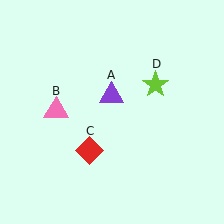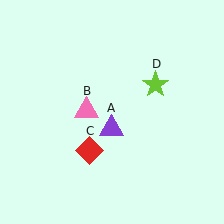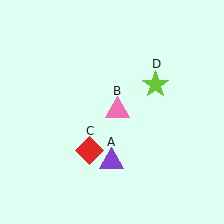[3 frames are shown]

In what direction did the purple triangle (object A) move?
The purple triangle (object A) moved down.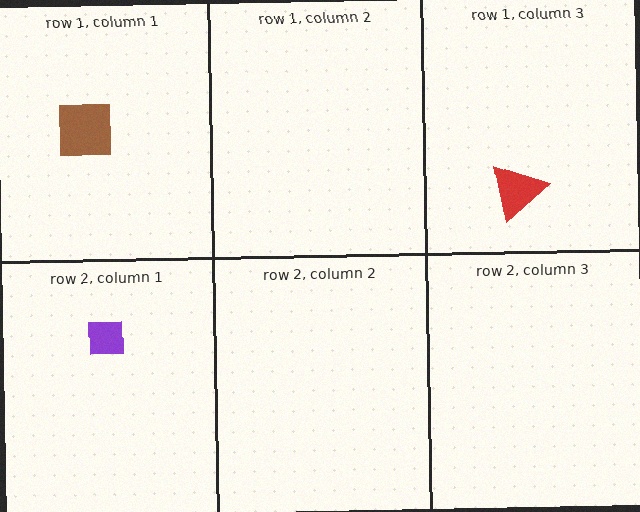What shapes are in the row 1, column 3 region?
The red triangle.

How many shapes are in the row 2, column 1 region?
1.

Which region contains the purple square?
The row 2, column 1 region.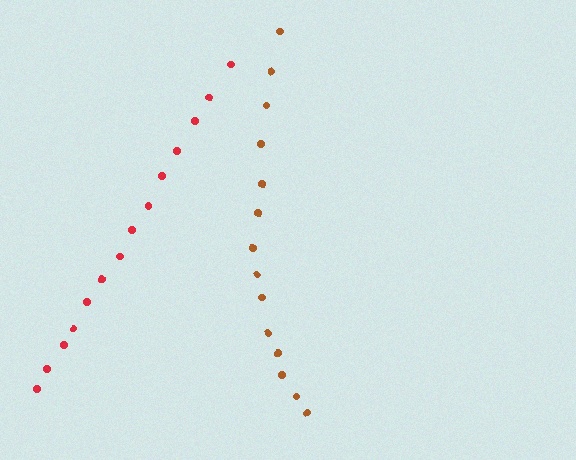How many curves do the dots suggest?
There are 2 distinct paths.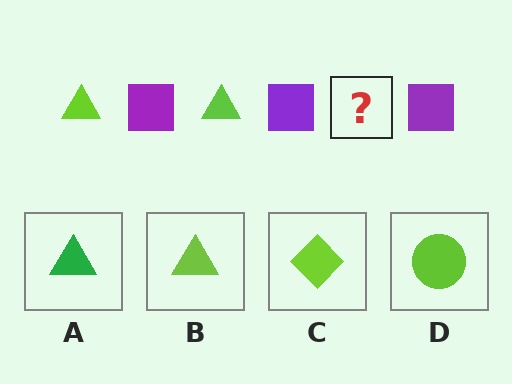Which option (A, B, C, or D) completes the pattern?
B.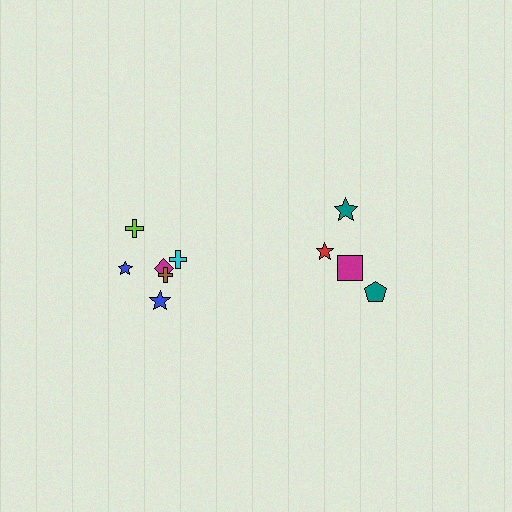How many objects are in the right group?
There are 4 objects.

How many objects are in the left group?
There are 6 objects.